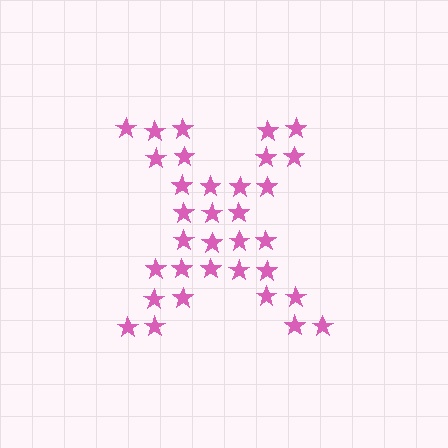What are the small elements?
The small elements are stars.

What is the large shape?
The large shape is the letter X.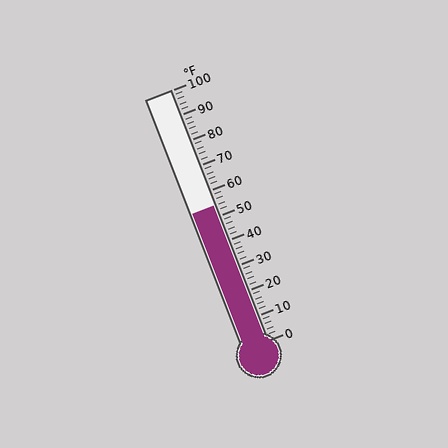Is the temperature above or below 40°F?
The temperature is above 40°F.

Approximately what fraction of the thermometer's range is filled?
The thermometer is filled to approximately 55% of its range.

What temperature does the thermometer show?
The thermometer shows approximately 54°F.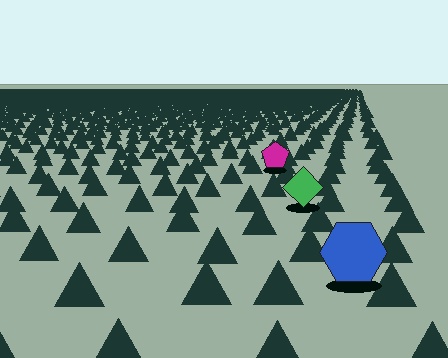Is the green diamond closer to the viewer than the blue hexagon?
No. The blue hexagon is closer — you can tell from the texture gradient: the ground texture is coarser near it.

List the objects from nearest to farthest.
From nearest to farthest: the blue hexagon, the green diamond, the magenta pentagon.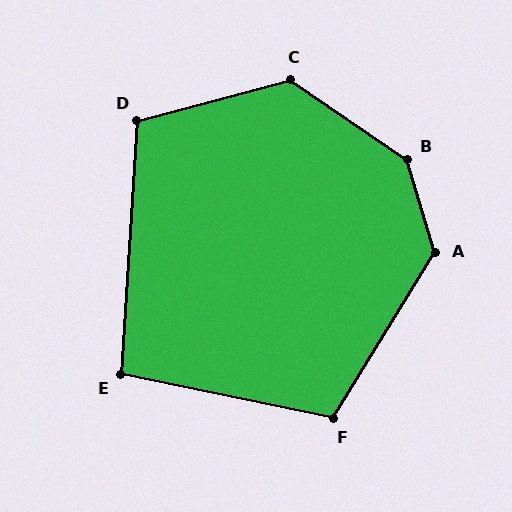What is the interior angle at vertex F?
Approximately 110 degrees (obtuse).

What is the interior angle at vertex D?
Approximately 109 degrees (obtuse).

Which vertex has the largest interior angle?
B, at approximately 141 degrees.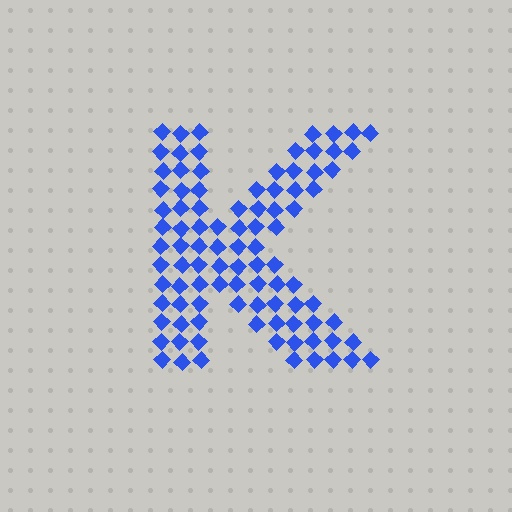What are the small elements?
The small elements are diamonds.